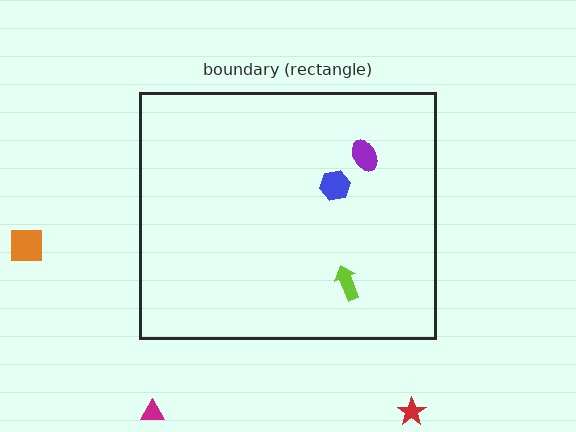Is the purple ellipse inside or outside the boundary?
Inside.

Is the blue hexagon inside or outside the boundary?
Inside.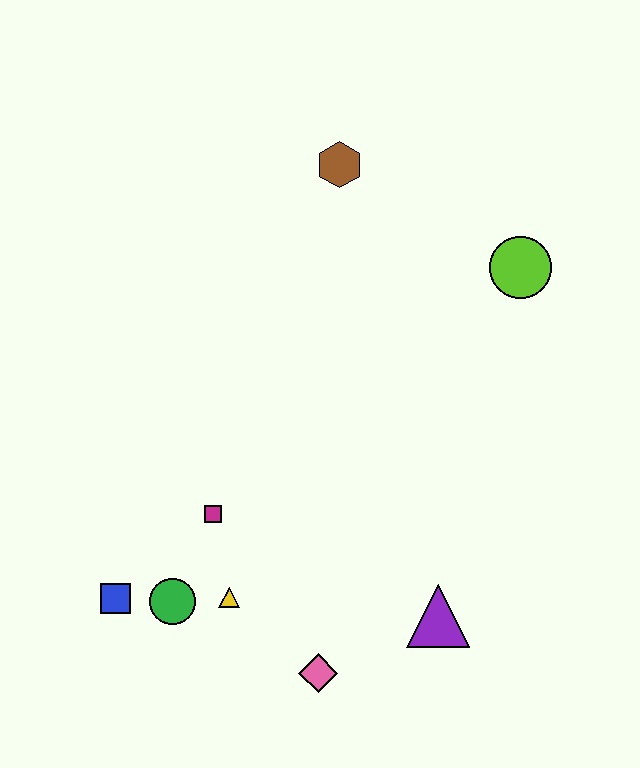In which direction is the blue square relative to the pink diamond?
The blue square is to the left of the pink diamond.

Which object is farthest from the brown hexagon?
The pink diamond is farthest from the brown hexagon.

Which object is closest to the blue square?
The green circle is closest to the blue square.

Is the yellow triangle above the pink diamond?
Yes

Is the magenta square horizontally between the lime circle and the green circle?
Yes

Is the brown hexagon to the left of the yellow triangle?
No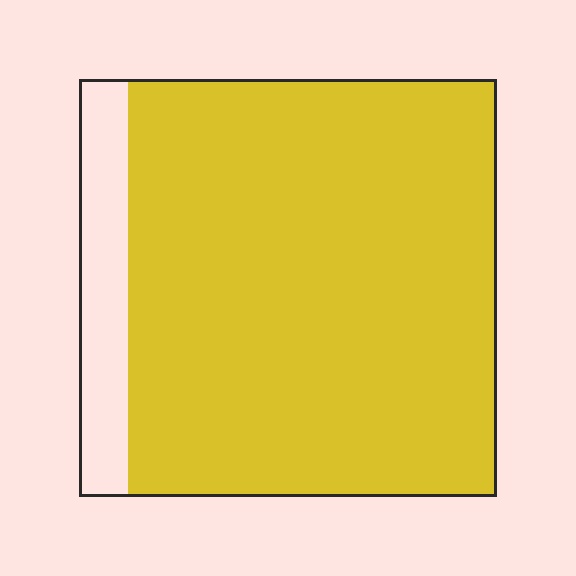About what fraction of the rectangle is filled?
About seven eighths (7/8).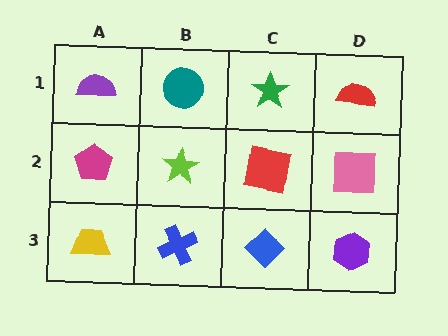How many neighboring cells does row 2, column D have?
3.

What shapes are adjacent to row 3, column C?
A red square (row 2, column C), a blue cross (row 3, column B), a purple hexagon (row 3, column D).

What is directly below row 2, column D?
A purple hexagon.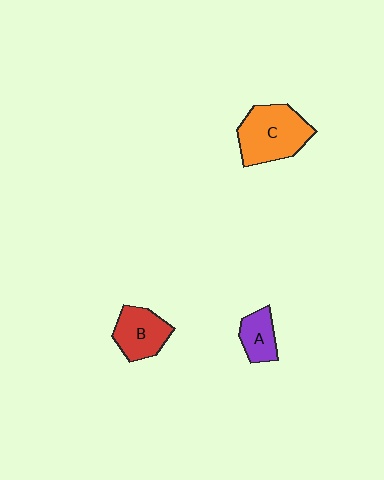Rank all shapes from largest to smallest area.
From largest to smallest: C (orange), B (red), A (purple).